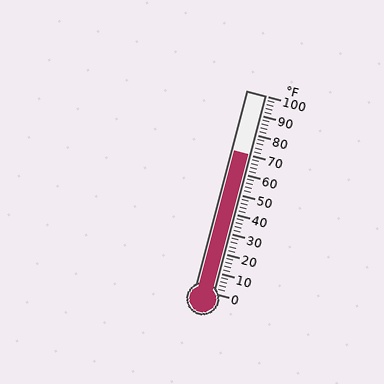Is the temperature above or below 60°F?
The temperature is above 60°F.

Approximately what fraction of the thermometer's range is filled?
The thermometer is filled to approximately 70% of its range.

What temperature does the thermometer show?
The thermometer shows approximately 70°F.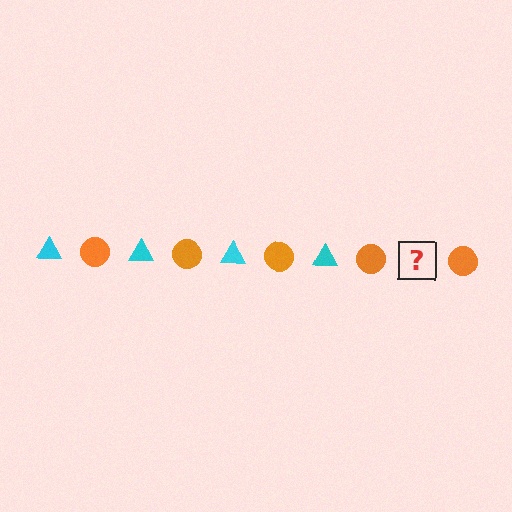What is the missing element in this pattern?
The missing element is a cyan triangle.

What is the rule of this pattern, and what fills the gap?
The rule is that the pattern alternates between cyan triangle and orange circle. The gap should be filled with a cyan triangle.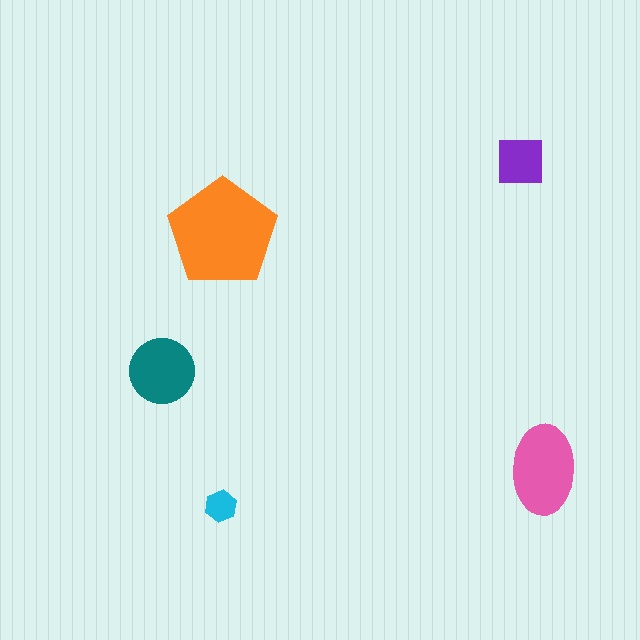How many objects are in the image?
There are 5 objects in the image.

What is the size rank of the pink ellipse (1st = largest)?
2nd.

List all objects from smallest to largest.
The cyan hexagon, the purple square, the teal circle, the pink ellipse, the orange pentagon.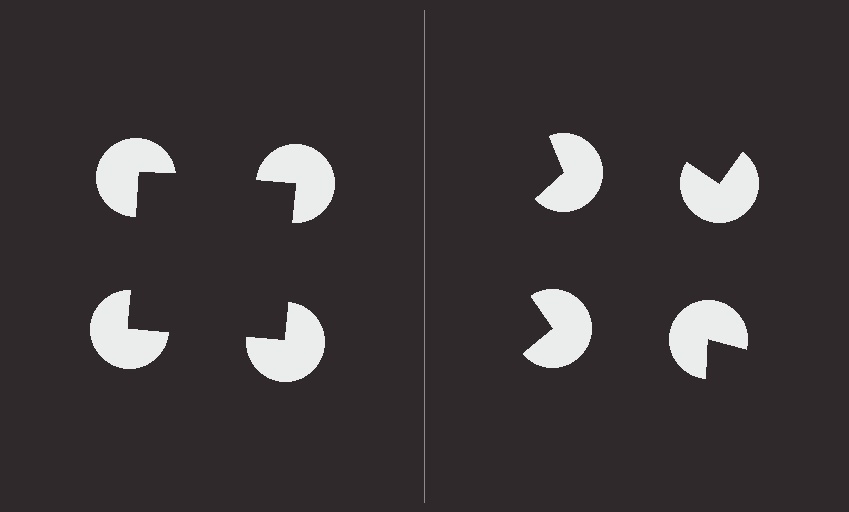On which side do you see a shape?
An illusory square appears on the left side. On the right side the wedge cuts are rotated, so no coherent shape forms.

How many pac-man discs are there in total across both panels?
8 — 4 on each side.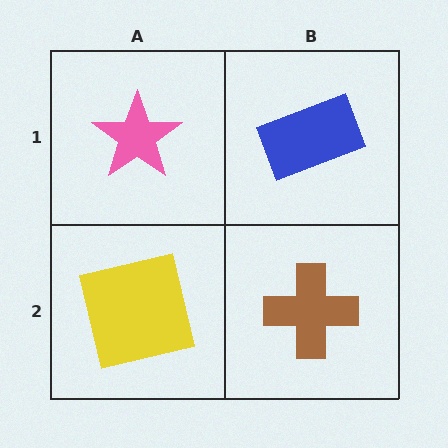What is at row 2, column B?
A brown cross.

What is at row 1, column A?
A pink star.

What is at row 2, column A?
A yellow square.